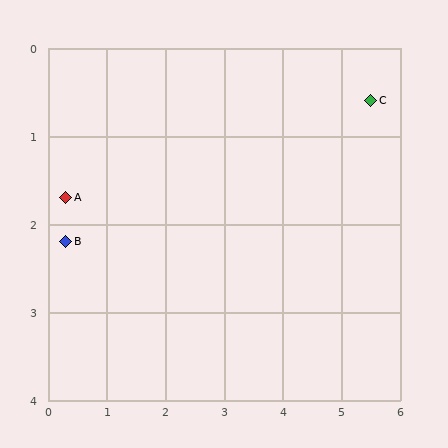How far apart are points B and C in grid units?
Points B and C are about 5.4 grid units apart.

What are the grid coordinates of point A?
Point A is at approximately (0.3, 1.7).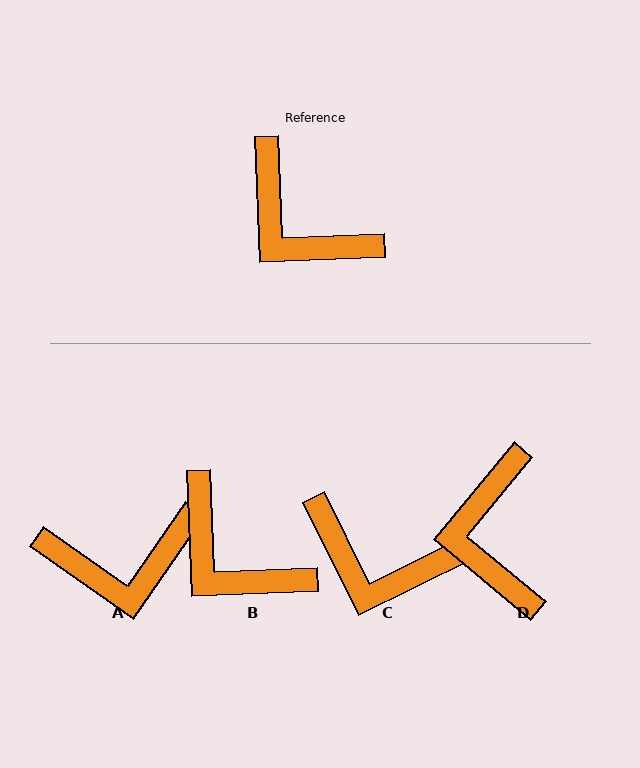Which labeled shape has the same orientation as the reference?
B.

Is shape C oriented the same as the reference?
No, it is off by about 24 degrees.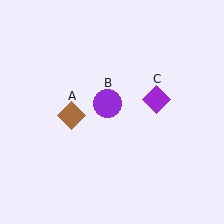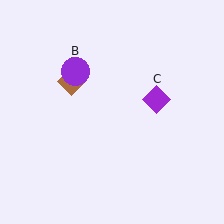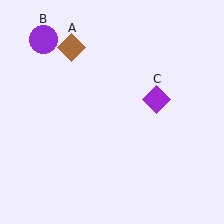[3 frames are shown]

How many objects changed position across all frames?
2 objects changed position: brown diamond (object A), purple circle (object B).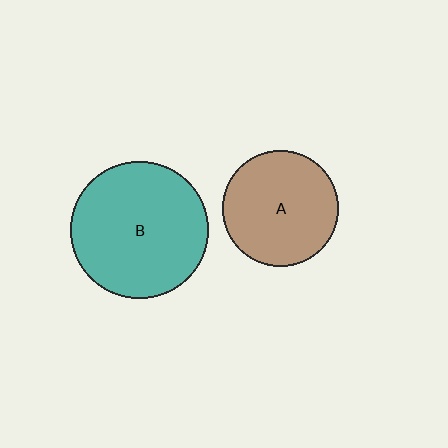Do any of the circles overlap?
No, none of the circles overlap.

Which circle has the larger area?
Circle B (teal).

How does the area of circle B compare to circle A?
Approximately 1.4 times.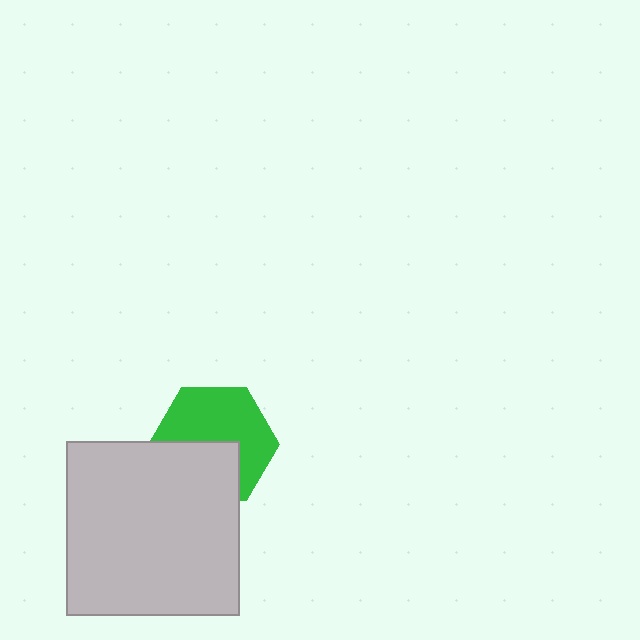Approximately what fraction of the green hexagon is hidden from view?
Roughly 40% of the green hexagon is hidden behind the light gray square.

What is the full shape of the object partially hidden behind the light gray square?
The partially hidden object is a green hexagon.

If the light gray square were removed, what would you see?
You would see the complete green hexagon.